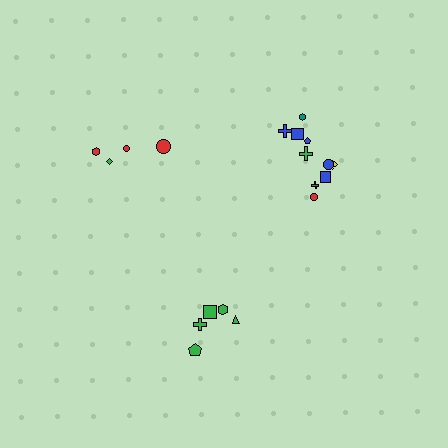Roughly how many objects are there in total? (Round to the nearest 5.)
Roughly 20 objects in total.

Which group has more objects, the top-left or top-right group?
The top-right group.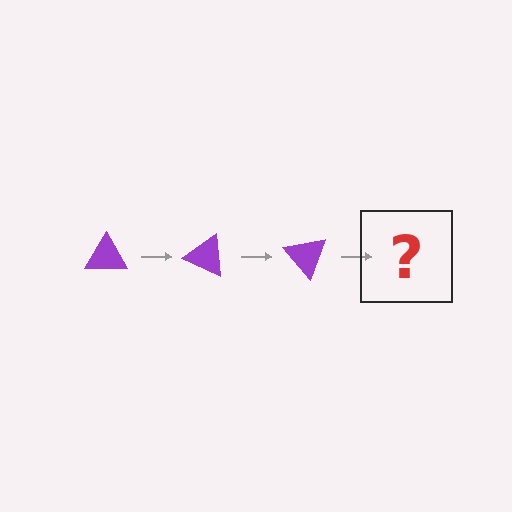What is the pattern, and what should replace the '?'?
The pattern is that the triangle rotates 25 degrees each step. The '?' should be a purple triangle rotated 75 degrees.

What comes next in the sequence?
The next element should be a purple triangle rotated 75 degrees.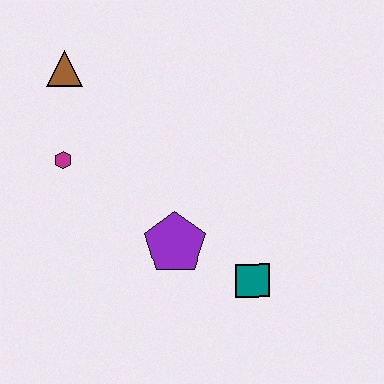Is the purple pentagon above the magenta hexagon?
No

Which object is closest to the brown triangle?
The magenta hexagon is closest to the brown triangle.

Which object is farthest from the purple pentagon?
The brown triangle is farthest from the purple pentagon.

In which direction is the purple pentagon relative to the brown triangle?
The purple pentagon is below the brown triangle.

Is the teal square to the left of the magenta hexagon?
No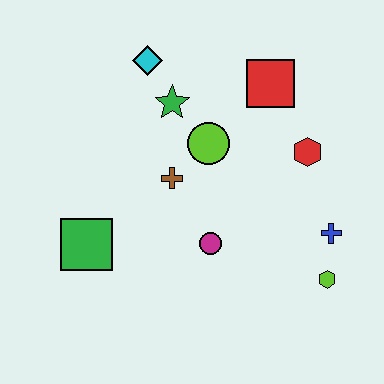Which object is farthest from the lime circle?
The lime hexagon is farthest from the lime circle.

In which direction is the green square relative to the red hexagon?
The green square is to the left of the red hexagon.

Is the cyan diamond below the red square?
No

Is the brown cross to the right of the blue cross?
No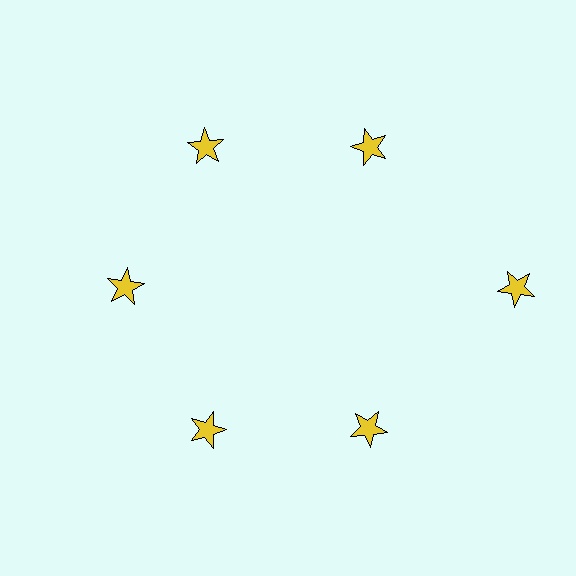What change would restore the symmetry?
The symmetry would be restored by moving it inward, back onto the ring so that all 6 stars sit at equal angles and equal distance from the center.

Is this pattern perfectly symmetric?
No. The 6 yellow stars are arranged in a ring, but one element near the 3 o'clock position is pushed outward from the center, breaking the 6-fold rotational symmetry.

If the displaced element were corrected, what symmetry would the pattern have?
It would have 6-fold rotational symmetry — the pattern would map onto itself every 60 degrees.